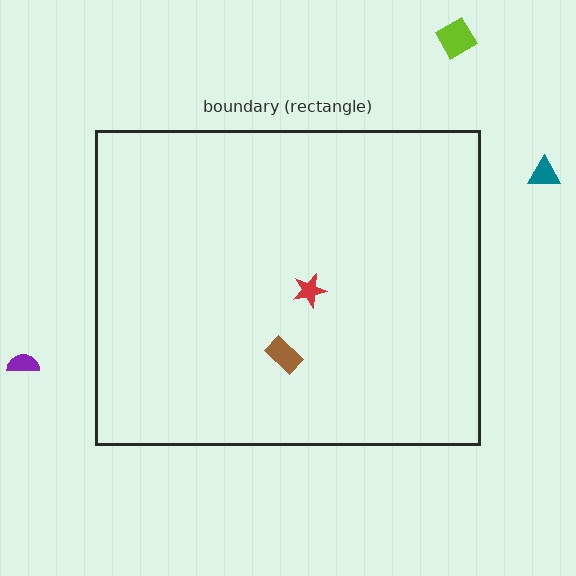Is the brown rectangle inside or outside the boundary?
Inside.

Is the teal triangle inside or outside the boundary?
Outside.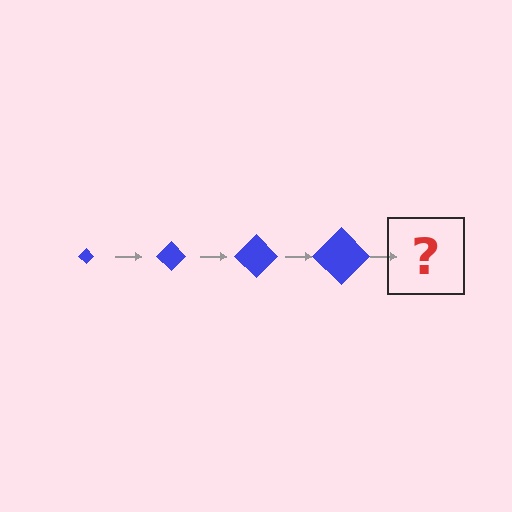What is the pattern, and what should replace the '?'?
The pattern is that the diamond gets progressively larger each step. The '?' should be a blue diamond, larger than the previous one.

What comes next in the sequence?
The next element should be a blue diamond, larger than the previous one.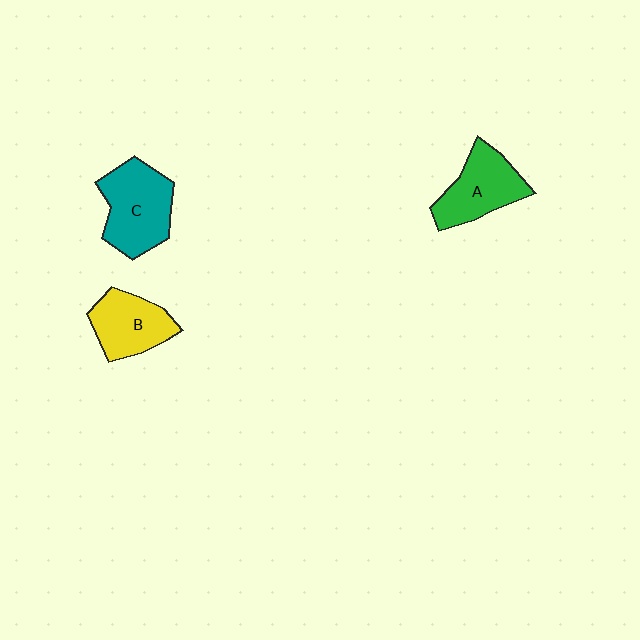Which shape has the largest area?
Shape C (teal).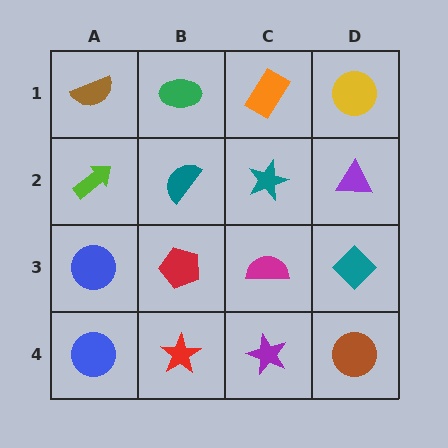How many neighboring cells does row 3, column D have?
3.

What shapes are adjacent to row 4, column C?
A magenta semicircle (row 3, column C), a red star (row 4, column B), a brown circle (row 4, column D).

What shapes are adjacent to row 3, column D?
A purple triangle (row 2, column D), a brown circle (row 4, column D), a magenta semicircle (row 3, column C).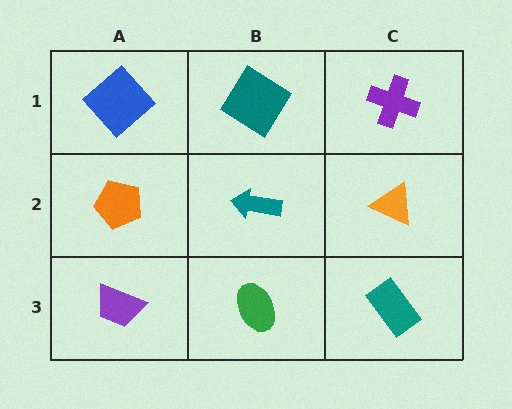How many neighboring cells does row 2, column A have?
3.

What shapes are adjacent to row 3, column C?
An orange triangle (row 2, column C), a green ellipse (row 3, column B).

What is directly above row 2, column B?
A teal diamond.